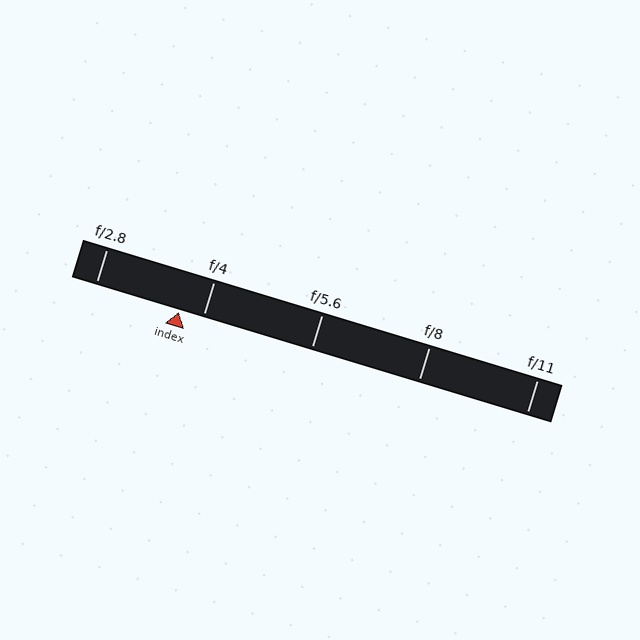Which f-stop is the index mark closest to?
The index mark is closest to f/4.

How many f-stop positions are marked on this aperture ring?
There are 5 f-stop positions marked.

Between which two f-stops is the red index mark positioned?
The index mark is between f/2.8 and f/4.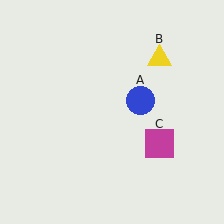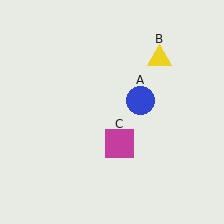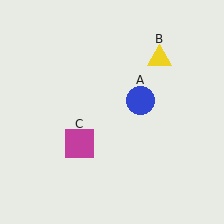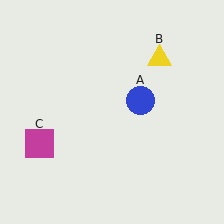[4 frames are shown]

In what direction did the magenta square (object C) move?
The magenta square (object C) moved left.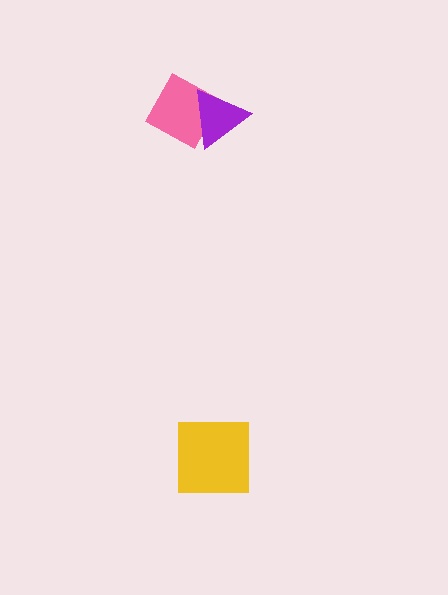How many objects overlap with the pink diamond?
1 object overlaps with the pink diamond.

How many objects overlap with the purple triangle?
1 object overlaps with the purple triangle.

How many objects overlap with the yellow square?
0 objects overlap with the yellow square.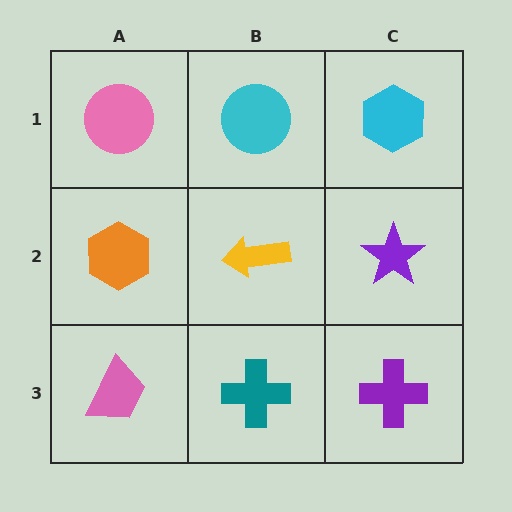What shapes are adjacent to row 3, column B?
A yellow arrow (row 2, column B), a pink trapezoid (row 3, column A), a purple cross (row 3, column C).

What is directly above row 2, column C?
A cyan hexagon.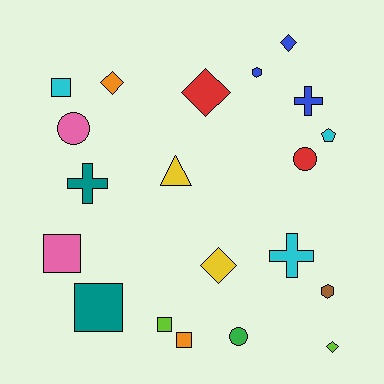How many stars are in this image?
There are no stars.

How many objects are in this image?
There are 20 objects.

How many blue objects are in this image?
There are 3 blue objects.